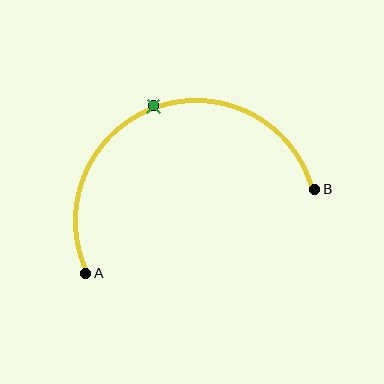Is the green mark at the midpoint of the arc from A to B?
Yes. The green mark lies on the arc at equal arc-length from both A and B — it is the arc midpoint.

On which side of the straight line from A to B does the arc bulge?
The arc bulges above the straight line connecting A and B.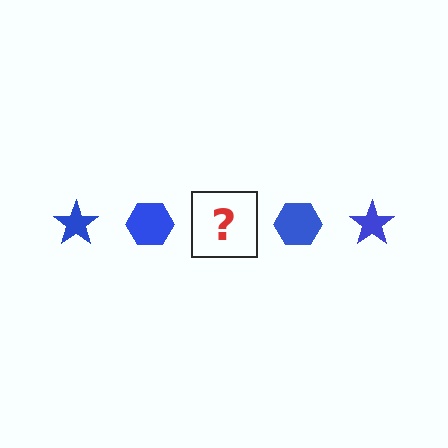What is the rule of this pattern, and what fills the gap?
The rule is that the pattern cycles through star, hexagon shapes in blue. The gap should be filled with a blue star.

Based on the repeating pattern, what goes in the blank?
The blank should be a blue star.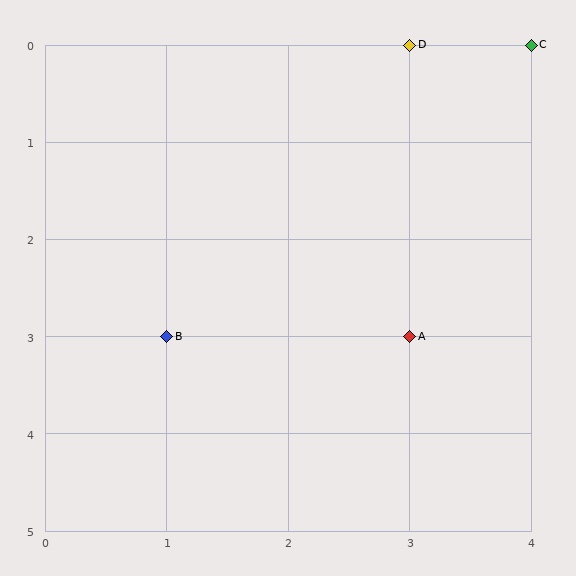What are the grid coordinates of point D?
Point D is at grid coordinates (3, 0).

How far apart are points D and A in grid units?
Points D and A are 3 rows apart.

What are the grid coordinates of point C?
Point C is at grid coordinates (4, 0).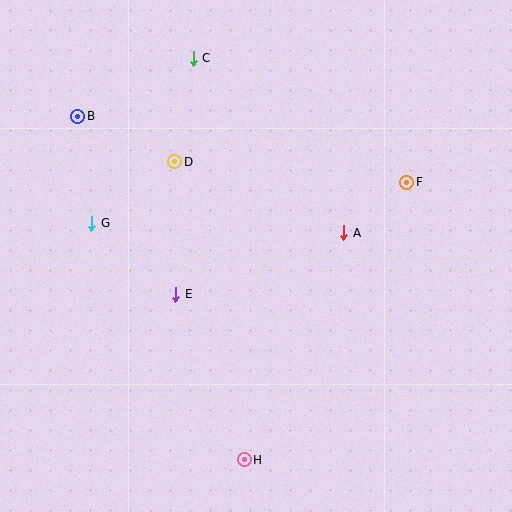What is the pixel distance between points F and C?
The distance between F and C is 247 pixels.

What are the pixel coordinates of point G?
Point G is at (92, 223).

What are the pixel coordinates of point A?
Point A is at (344, 233).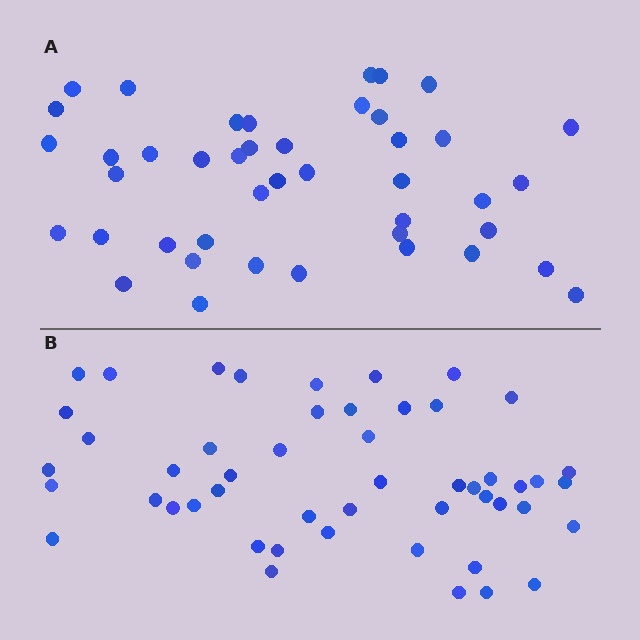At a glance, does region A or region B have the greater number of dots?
Region B (the bottom region) has more dots.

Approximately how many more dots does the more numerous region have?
Region B has roughly 8 or so more dots than region A.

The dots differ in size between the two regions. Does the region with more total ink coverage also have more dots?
No. Region A has more total ink coverage because its dots are larger, but region B actually contains more individual dots. Total area can be misleading — the number of items is what matters here.